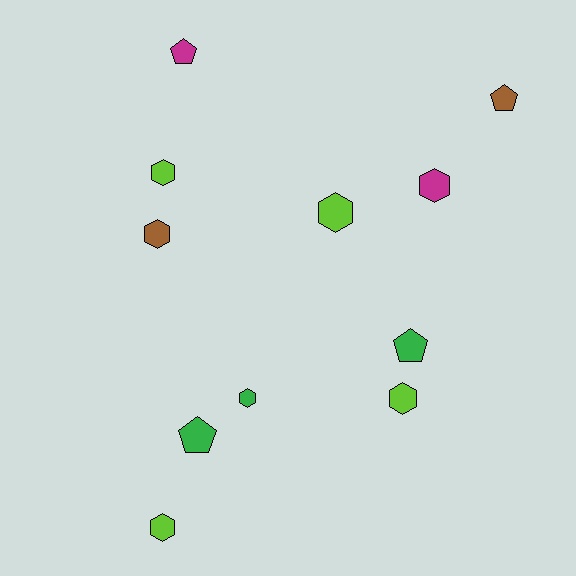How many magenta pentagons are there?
There is 1 magenta pentagon.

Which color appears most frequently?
Lime, with 4 objects.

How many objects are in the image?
There are 11 objects.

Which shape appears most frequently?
Hexagon, with 7 objects.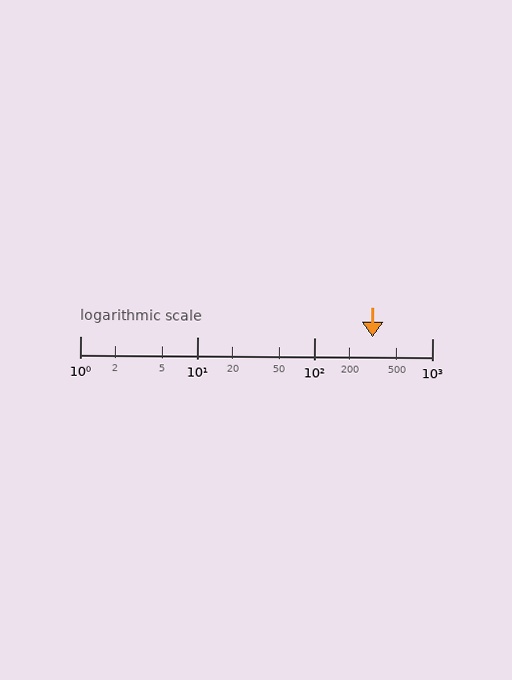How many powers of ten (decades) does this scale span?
The scale spans 3 decades, from 1 to 1000.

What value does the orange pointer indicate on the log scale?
The pointer indicates approximately 310.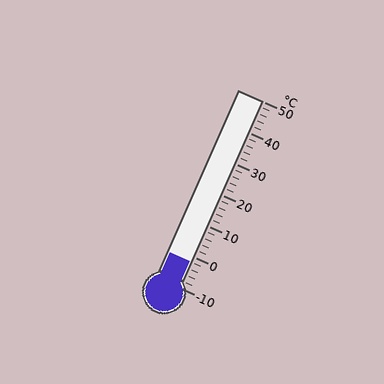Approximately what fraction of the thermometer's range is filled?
The thermometer is filled to approximately 15% of its range.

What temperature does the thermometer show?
The thermometer shows approximately -2°C.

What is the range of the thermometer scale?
The thermometer scale ranges from -10°C to 50°C.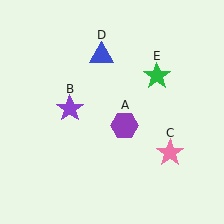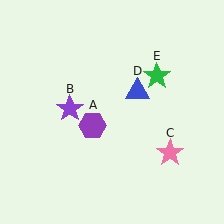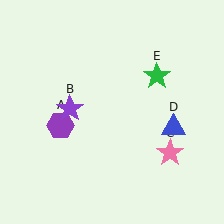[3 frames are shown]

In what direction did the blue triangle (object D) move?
The blue triangle (object D) moved down and to the right.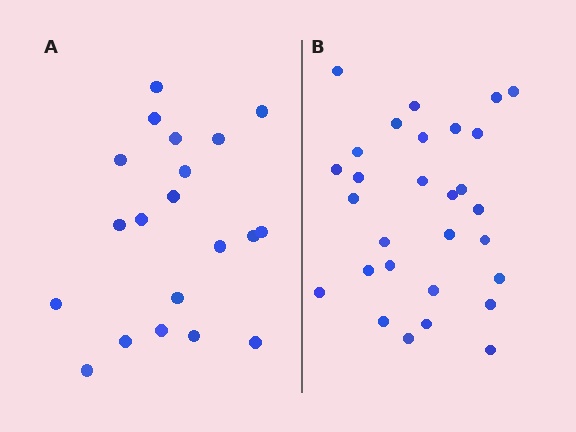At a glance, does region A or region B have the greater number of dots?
Region B (the right region) has more dots.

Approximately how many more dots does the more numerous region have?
Region B has roughly 8 or so more dots than region A.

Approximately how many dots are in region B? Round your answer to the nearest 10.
About 30 dots. (The exact count is 29, which rounds to 30.)